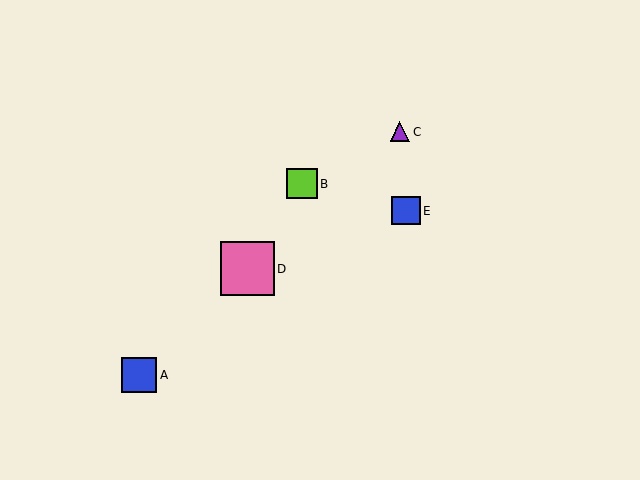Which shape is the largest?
The pink square (labeled D) is the largest.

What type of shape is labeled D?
Shape D is a pink square.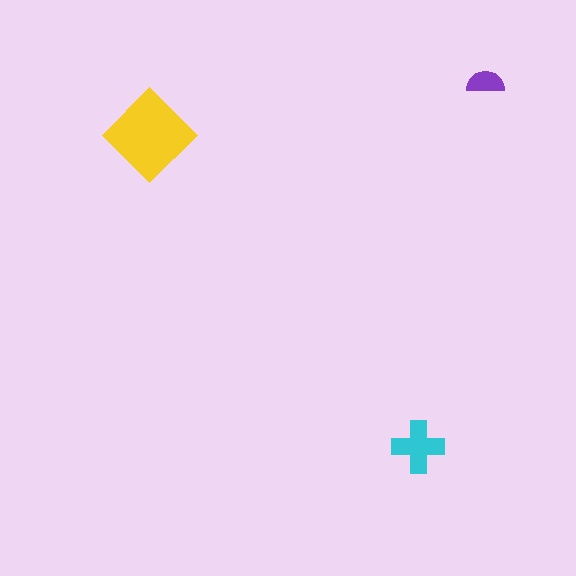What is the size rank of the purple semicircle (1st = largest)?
3rd.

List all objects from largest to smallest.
The yellow diamond, the cyan cross, the purple semicircle.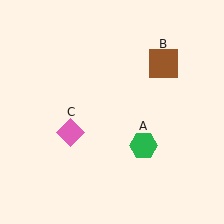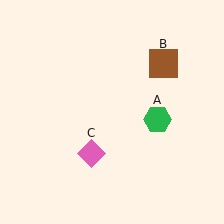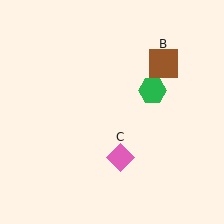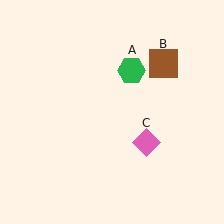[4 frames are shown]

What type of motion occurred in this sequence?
The green hexagon (object A), pink diamond (object C) rotated counterclockwise around the center of the scene.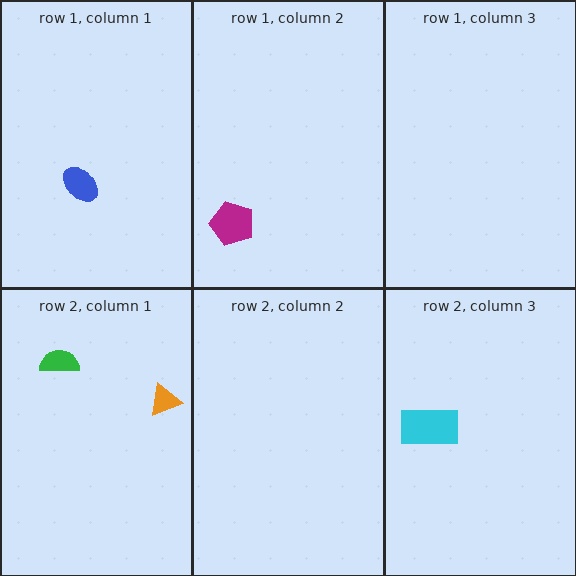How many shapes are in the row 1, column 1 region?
1.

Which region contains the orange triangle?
The row 2, column 1 region.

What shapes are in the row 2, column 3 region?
The cyan rectangle.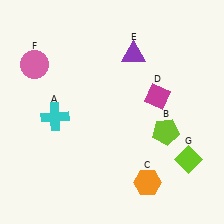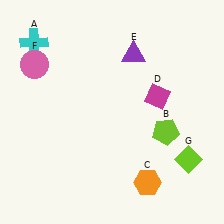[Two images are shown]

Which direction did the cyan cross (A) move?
The cyan cross (A) moved up.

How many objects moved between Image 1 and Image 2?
1 object moved between the two images.